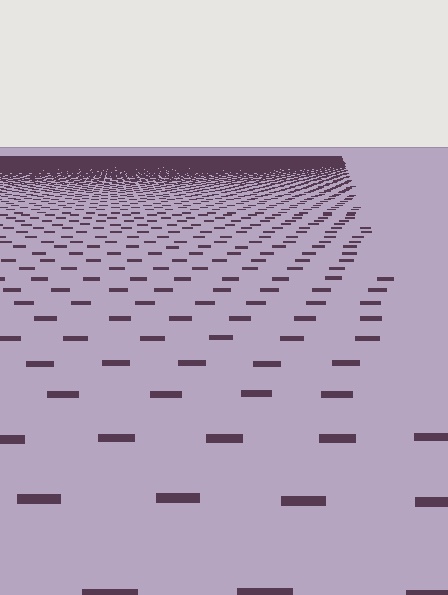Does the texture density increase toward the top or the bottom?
Density increases toward the top.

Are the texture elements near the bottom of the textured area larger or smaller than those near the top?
Larger. Near the bottom, elements are closer to the viewer and appear at a bigger on-screen size.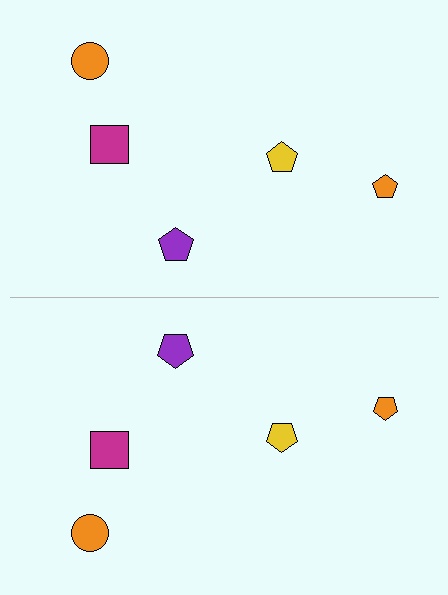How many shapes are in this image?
There are 10 shapes in this image.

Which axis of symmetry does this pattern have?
The pattern has a horizontal axis of symmetry running through the center of the image.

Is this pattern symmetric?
Yes, this pattern has bilateral (reflection) symmetry.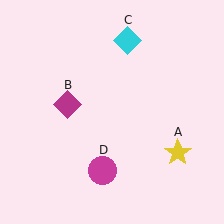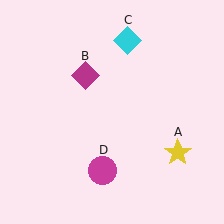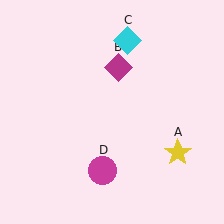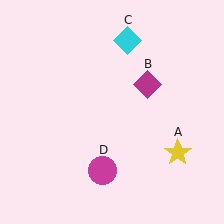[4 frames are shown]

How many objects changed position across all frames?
1 object changed position: magenta diamond (object B).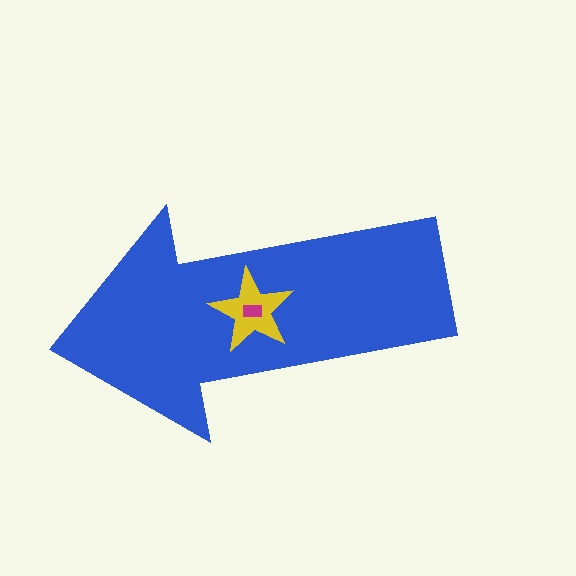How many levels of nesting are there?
3.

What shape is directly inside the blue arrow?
The yellow star.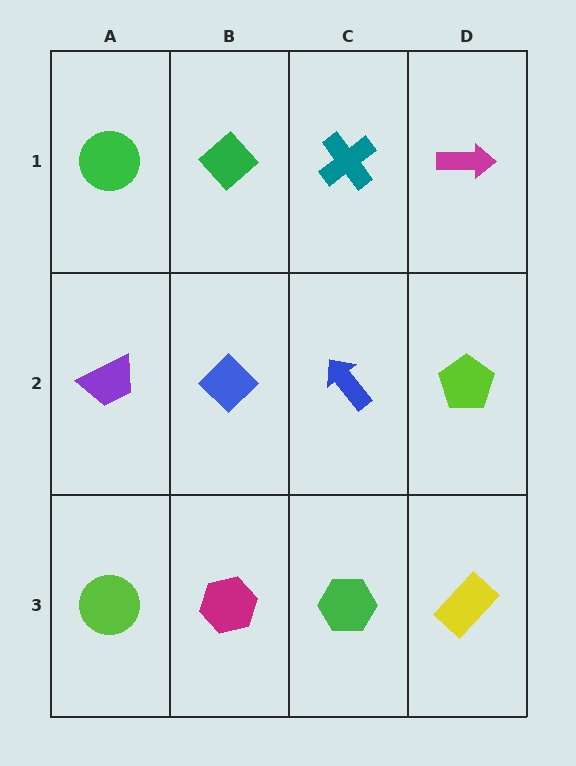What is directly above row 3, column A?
A purple trapezoid.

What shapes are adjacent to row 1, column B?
A blue diamond (row 2, column B), a green circle (row 1, column A), a teal cross (row 1, column C).